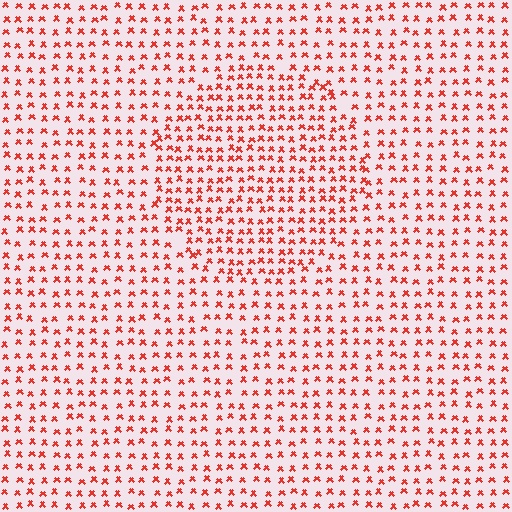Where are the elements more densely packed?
The elements are more densely packed inside the circle boundary.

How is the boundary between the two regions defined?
The boundary is defined by a change in element density (approximately 1.5x ratio). All elements are the same color, size, and shape.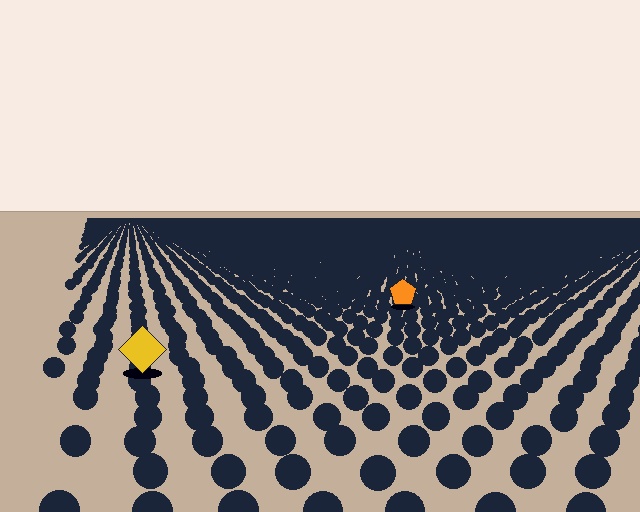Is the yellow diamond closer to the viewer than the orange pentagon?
Yes. The yellow diamond is closer — you can tell from the texture gradient: the ground texture is coarser near it.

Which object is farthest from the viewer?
The orange pentagon is farthest from the viewer. It appears smaller and the ground texture around it is denser.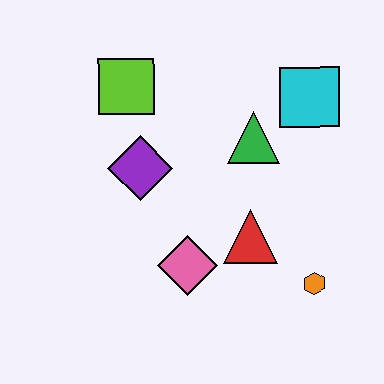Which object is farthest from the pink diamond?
The cyan square is farthest from the pink diamond.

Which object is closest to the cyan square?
The green triangle is closest to the cyan square.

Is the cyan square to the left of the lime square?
No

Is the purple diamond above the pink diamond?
Yes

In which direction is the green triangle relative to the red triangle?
The green triangle is above the red triangle.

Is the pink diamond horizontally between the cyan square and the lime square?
Yes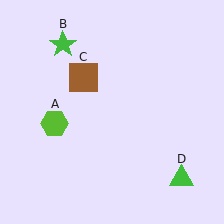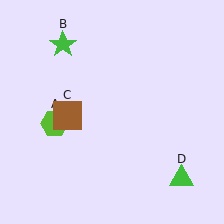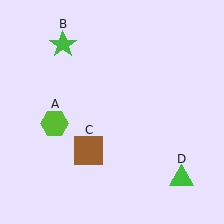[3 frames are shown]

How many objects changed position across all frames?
1 object changed position: brown square (object C).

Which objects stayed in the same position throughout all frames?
Lime hexagon (object A) and green star (object B) and green triangle (object D) remained stationary.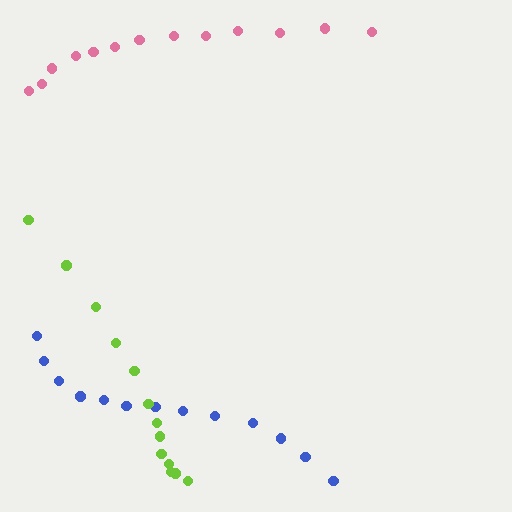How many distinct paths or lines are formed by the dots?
There are 3 distinct paths.